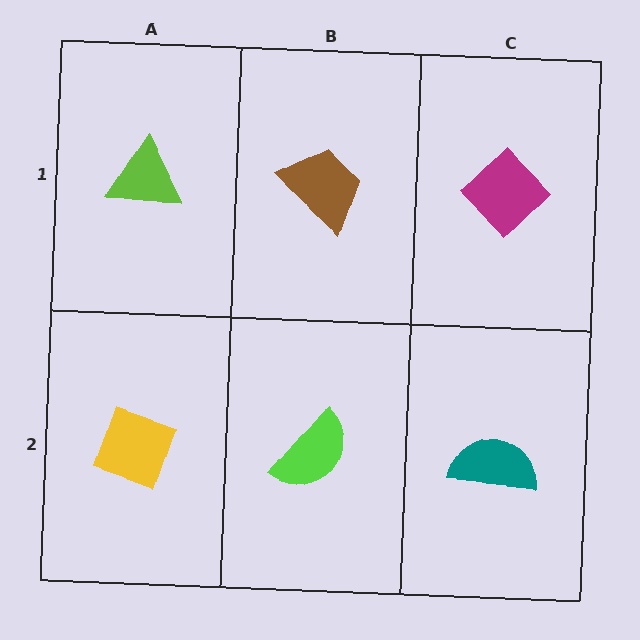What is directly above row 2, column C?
A magenta diamond.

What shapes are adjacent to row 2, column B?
A brown trapezoid (row 1, column B), a yellow diamond (row 2, column A), a teal semicircle (row 2, column C).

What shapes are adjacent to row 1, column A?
A yellow diamond (row 2, column A), a brown trapezoid (row 1, column B).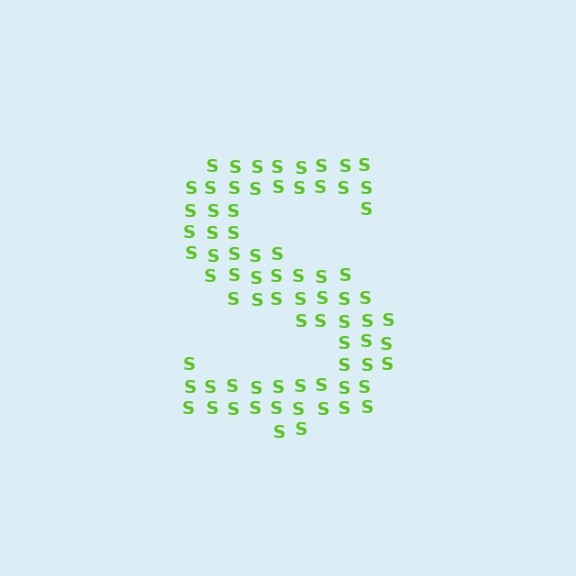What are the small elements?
The small elements are letter S's.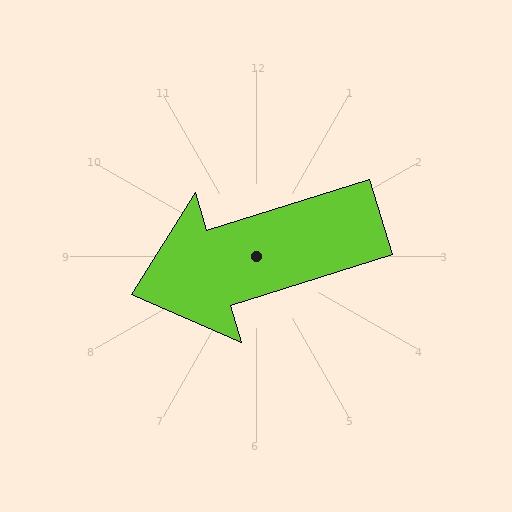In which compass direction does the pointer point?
West.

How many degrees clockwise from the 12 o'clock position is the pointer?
Approximately 253 degrees.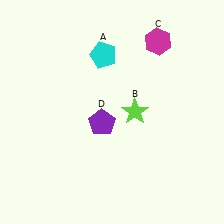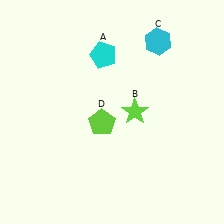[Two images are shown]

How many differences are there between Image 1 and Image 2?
There are 2 differences between the two images.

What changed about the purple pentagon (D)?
In Image 1, D is purple. In Image 2, it changed to lime.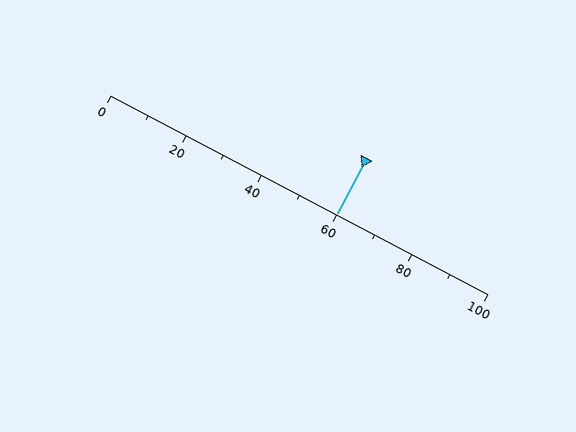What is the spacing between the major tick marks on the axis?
The major ticks are spaced 20 apart.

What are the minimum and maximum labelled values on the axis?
The axis runs from 0 to 100.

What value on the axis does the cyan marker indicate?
The marker indicates approximately 60.